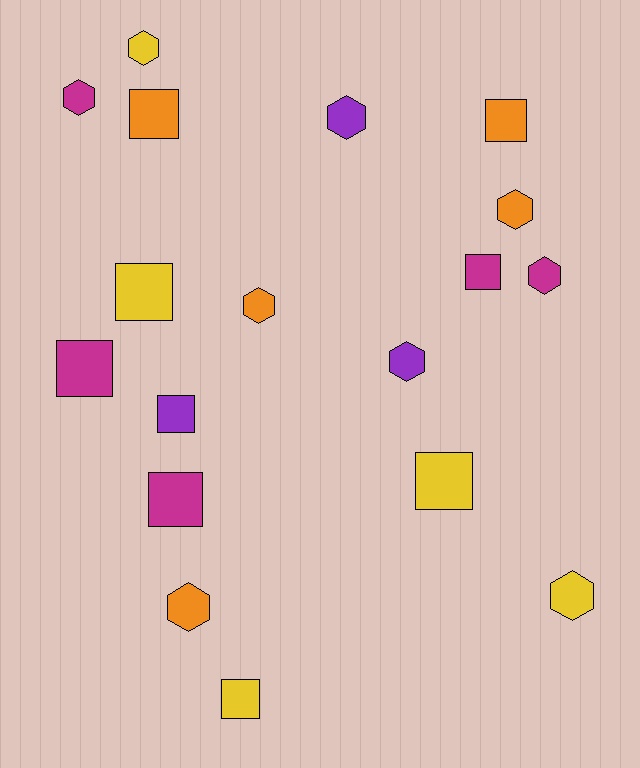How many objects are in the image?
There are 18 objects.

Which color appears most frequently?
Yellow, with 5 objects.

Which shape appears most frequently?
Hexagon, with 9 objects.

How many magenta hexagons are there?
There are 2 magenta hexagons.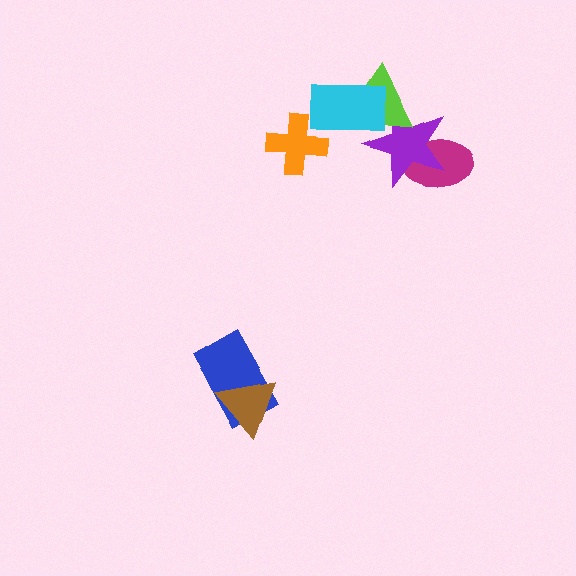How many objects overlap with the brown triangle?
1 object overlaps with the brown triangle.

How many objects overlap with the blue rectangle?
1 object overlaps with the blue rectangle.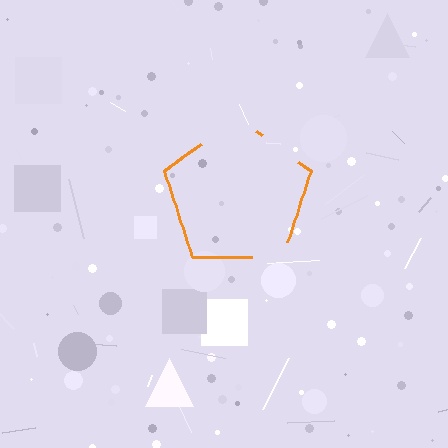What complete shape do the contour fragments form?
The contour fragments form a pentagon.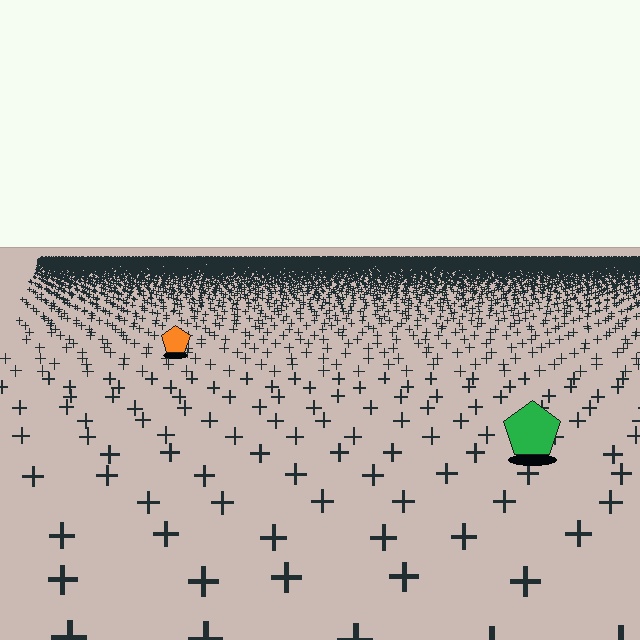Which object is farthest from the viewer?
The orange pentagon is farthest from the viewer. It appears smaller and the ground texture around it is denser.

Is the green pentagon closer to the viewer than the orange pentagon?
Yes. The green pentagon is closer — you can tell from the texture gradient: the ground texture is coarser near it.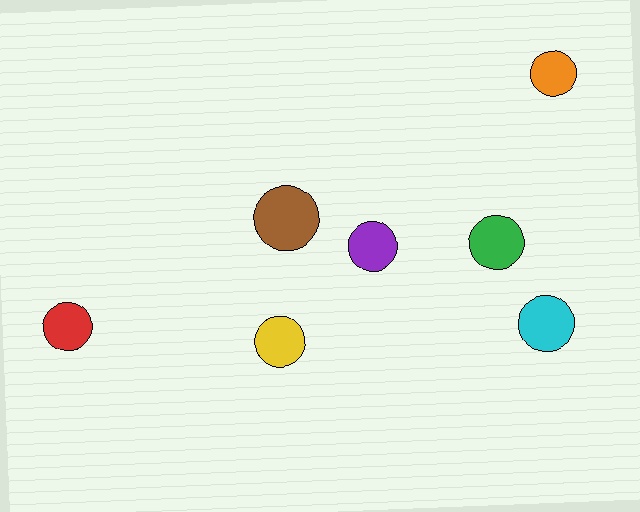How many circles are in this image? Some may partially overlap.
There are 7 circles.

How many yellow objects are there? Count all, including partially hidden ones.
There is 1 yellow object.